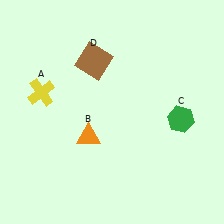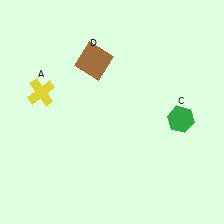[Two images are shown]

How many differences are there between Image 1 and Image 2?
There is 1 difference between the two images.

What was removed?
The orange triangle (B) was removed in Image 2.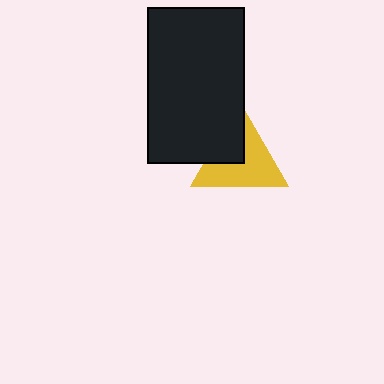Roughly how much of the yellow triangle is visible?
Most of it is visible (roughly 66%).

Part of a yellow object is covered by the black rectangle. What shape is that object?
It is a triangle.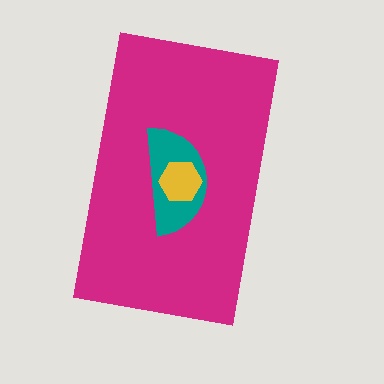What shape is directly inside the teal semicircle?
The yellow hexagon.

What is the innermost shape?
The yellow hexagon.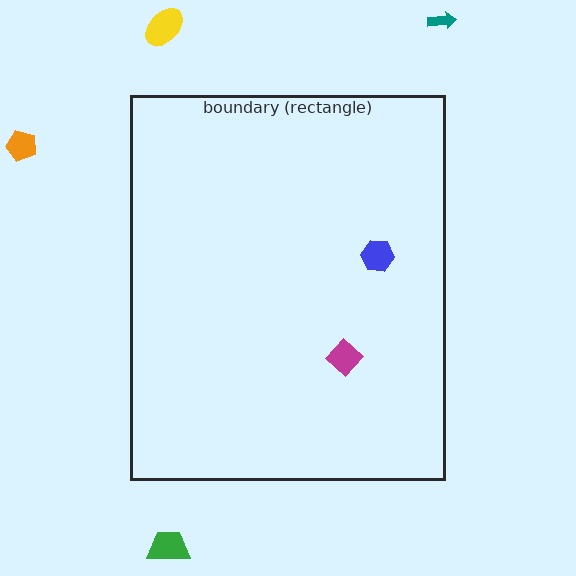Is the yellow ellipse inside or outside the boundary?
Outside.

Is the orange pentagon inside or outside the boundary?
Outside.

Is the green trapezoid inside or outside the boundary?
Outside.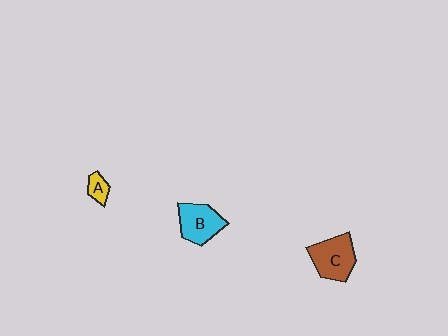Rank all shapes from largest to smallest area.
From largest to smallest: C (brown), B (cyan), A (yellow).